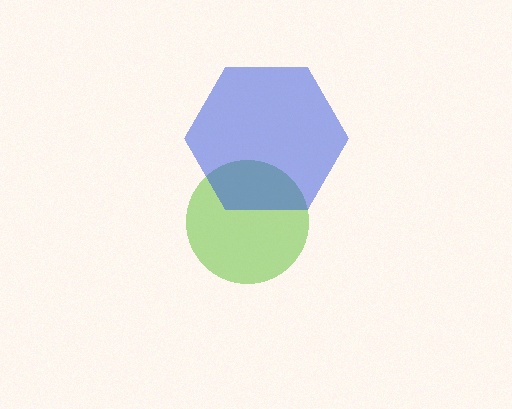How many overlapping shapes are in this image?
There are 2 overlapping shapes in the image.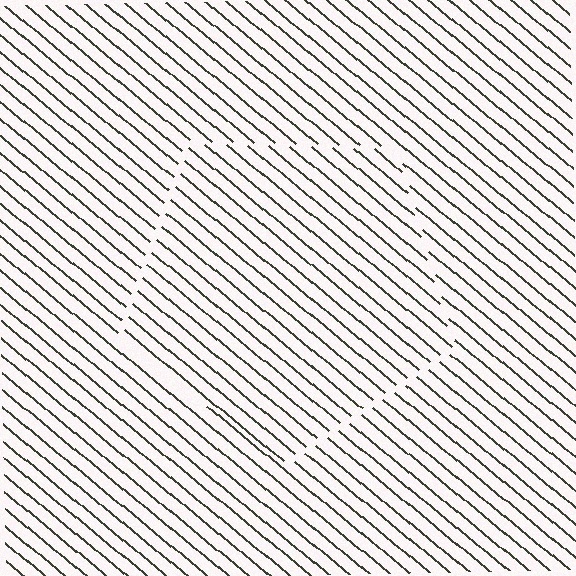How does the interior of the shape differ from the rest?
The interior of the shape contains the same grating, shifted by half a period — the contour is defined by the phase discontinuity where line-ends from the inner and outer gratings abut.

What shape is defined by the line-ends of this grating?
An illusory pentagon. The interior of the shape contains the same grating, shifted by half a period — the contour is defined by the phase discontinuity where line-ends from the inner and outer gratings abut.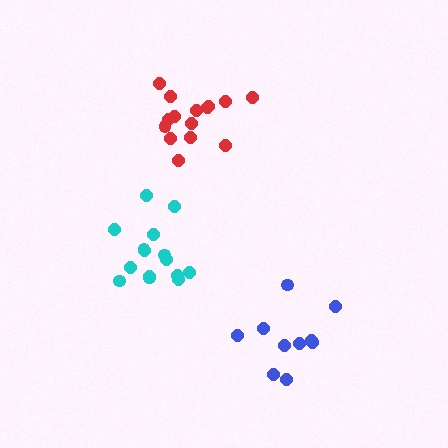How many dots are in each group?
Group 1: 10 dots, Group 2: 15 dots, Group 3: 15 dots (40 total).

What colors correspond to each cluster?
The clusters are colored: blue, cyan, red.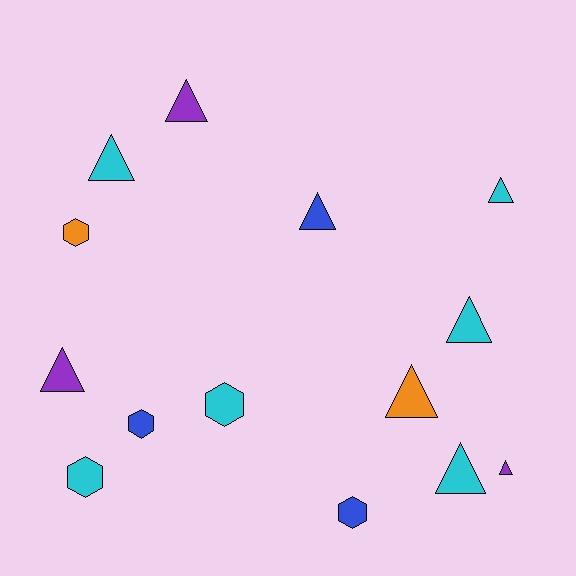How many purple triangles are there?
There are 3 purple triangles.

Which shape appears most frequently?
Triangle, with 9 objects.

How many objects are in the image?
There are 14 objects.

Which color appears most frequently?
Cyan, with 6 objects.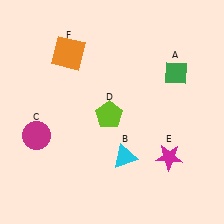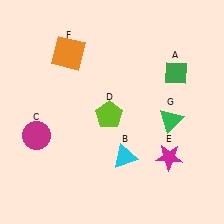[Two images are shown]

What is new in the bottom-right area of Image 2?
A green triangle (G) was added in the bottom-right area of Image 2.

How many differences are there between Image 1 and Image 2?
There is 1 difference between the two images.